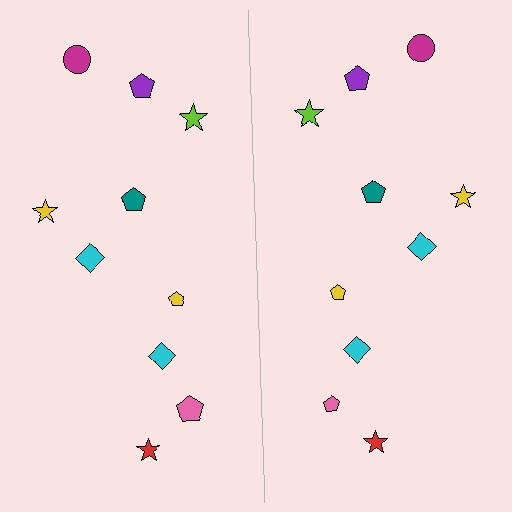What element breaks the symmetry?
The pink pentagon on the right side has a different size than its mirror counterpart.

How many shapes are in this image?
There are 20 shapes in this image.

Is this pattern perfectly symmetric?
No, the pattern is not perfectly symmetric. The pink pentagon on the right side has a different size than its mirror counterpart.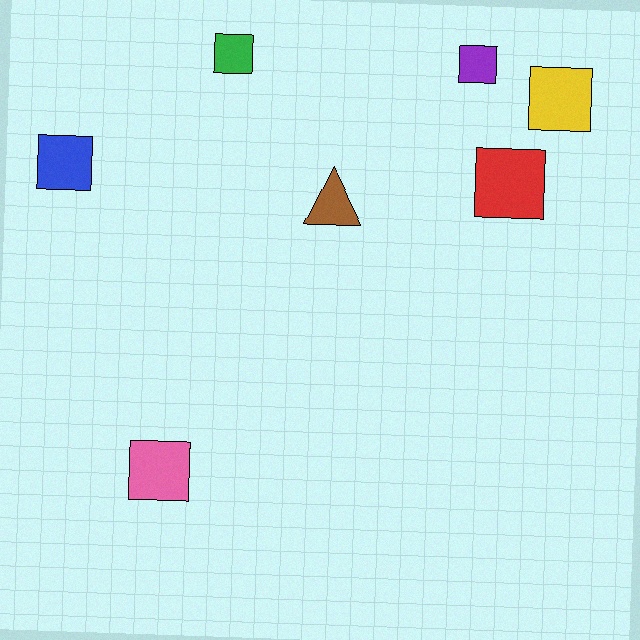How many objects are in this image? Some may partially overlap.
There are 7 objects.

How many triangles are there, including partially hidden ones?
There is 1 triangle.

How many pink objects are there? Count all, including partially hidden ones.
There is 1 pink object.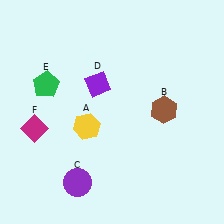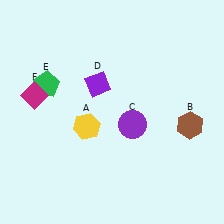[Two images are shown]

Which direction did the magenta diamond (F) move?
The magenta diamond (F) moved up.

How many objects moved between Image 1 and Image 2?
3 objects moved between the two images.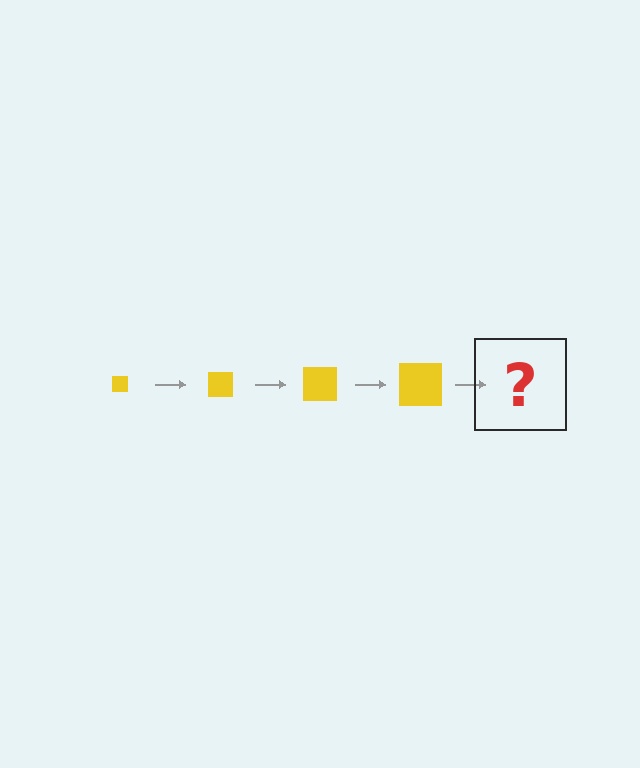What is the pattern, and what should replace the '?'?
The pattern is that the square gets progressively larger each step. The '?' should be a yellow square, larger than the previous one.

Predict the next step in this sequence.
The next step is a yellow square, larger than the previous one.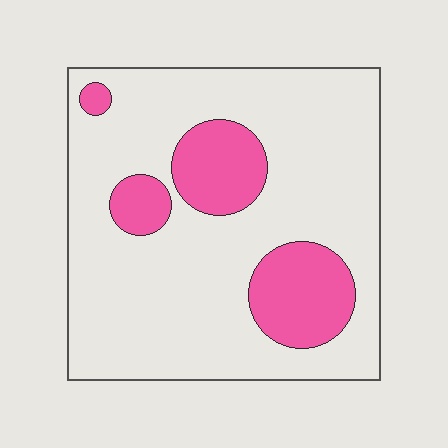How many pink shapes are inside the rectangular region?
4.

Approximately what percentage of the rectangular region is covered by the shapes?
Approximately 20%.